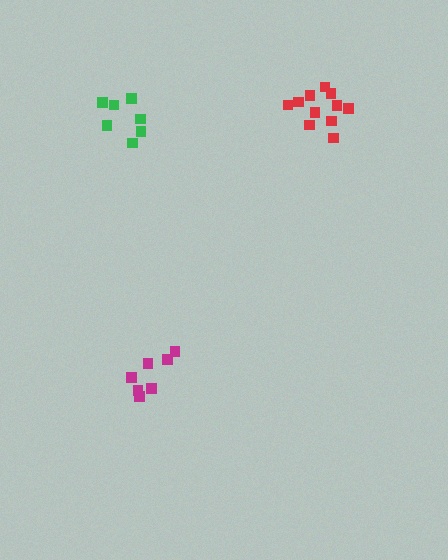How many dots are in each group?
Group 1: 7 dots, Group 2: 7 dots, Group 3: 11 dots (25 total).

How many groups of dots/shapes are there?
There are 3 groups.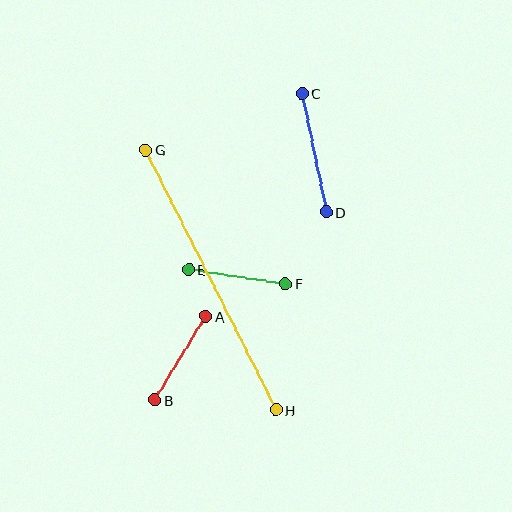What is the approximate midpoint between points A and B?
The midpoint is at approximately (181, 358) pixels.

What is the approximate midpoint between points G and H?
The midpoint is at approximately (211, 280) pixels.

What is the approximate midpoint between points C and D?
The midpoint is at approximately (314, 153) pixels.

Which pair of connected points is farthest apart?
Points G and H are farthest apart.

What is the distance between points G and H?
The distance is approximately 291 pixels.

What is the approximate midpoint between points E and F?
The midpoint is at approximately (237, 276) pixels.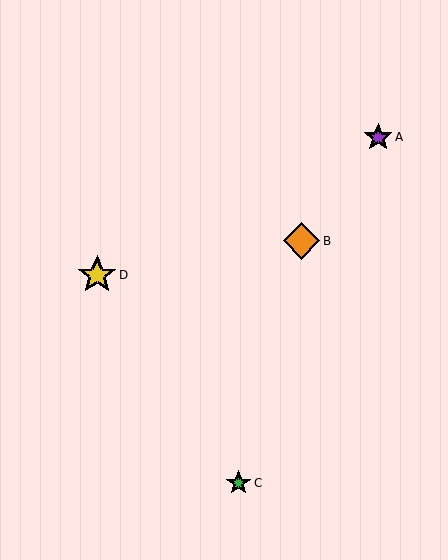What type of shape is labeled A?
Shape A is a purple star.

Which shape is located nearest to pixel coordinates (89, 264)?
The yellow star (labeled D) at (97, 275) is nearest to that location.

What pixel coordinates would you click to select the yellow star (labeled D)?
Click at (97, 275) to select the yellow star D.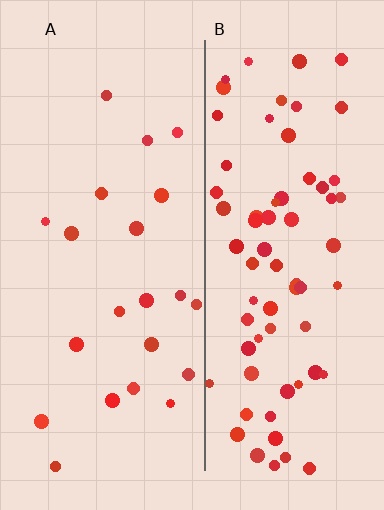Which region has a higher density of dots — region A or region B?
B (the right).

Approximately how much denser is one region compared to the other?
Approximately 3.3× — region B over region A.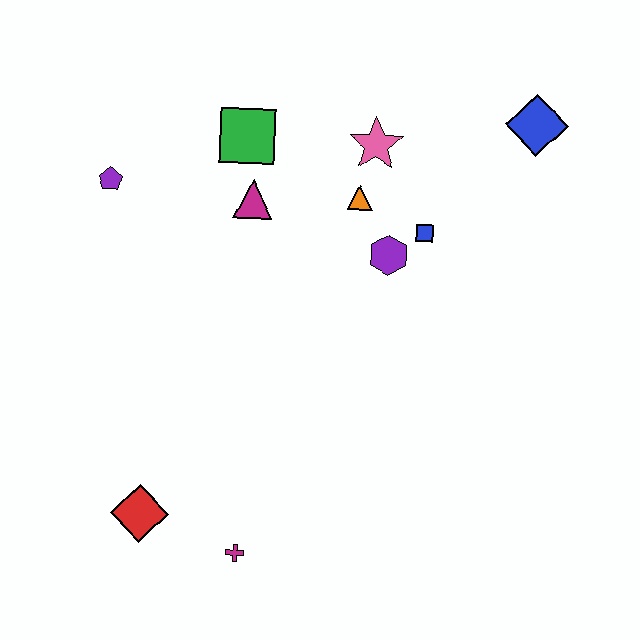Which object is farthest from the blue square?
The red diamond is farthest from the blue square.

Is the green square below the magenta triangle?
No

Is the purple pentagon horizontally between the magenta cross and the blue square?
No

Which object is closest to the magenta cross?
The red diamond is closest to the magenta cross.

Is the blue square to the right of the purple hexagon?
Yes